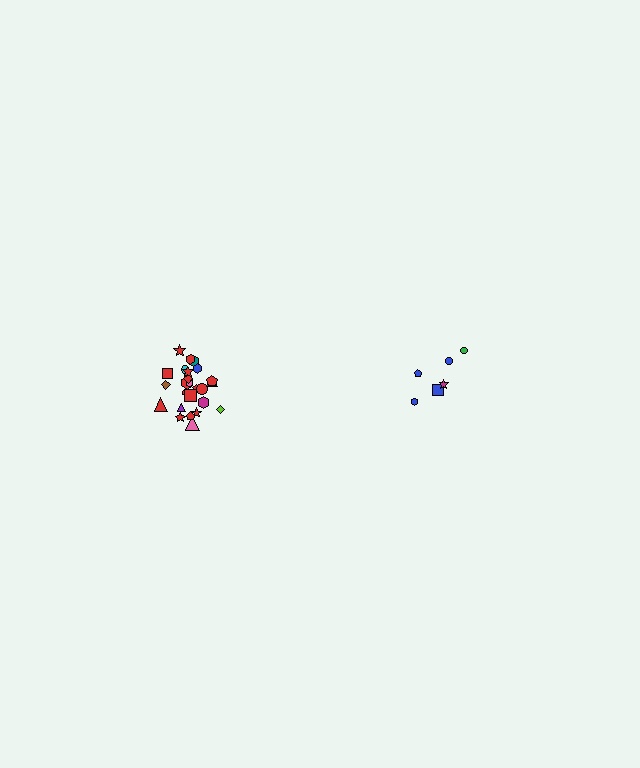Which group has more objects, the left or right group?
The left group.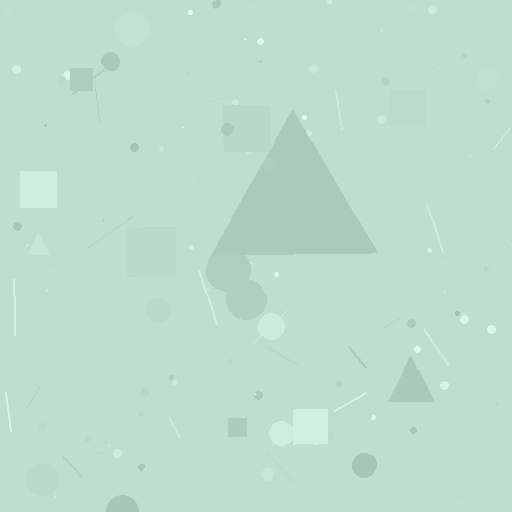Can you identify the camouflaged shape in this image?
The camouflaged shape is a triangle.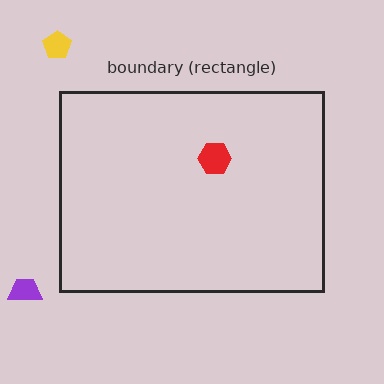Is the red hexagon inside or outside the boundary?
Inside.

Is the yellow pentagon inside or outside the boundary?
Outside.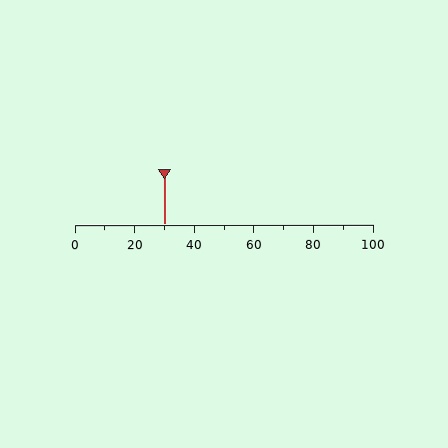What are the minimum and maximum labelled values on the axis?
The axis runs from 0 to 100.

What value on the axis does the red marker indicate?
The marker indicates approximately 30.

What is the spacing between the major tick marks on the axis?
The major ticks are spaced 20 apart.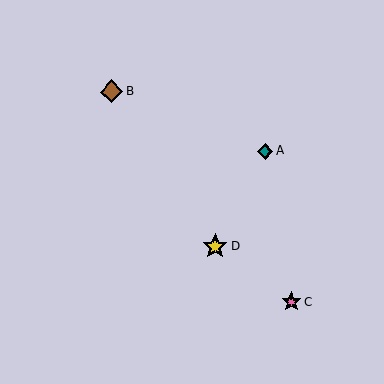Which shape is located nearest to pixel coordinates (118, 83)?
The brown diamond (labeled B) at (112, 92) is nearest to that location.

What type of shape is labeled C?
Shape C is a pink star.